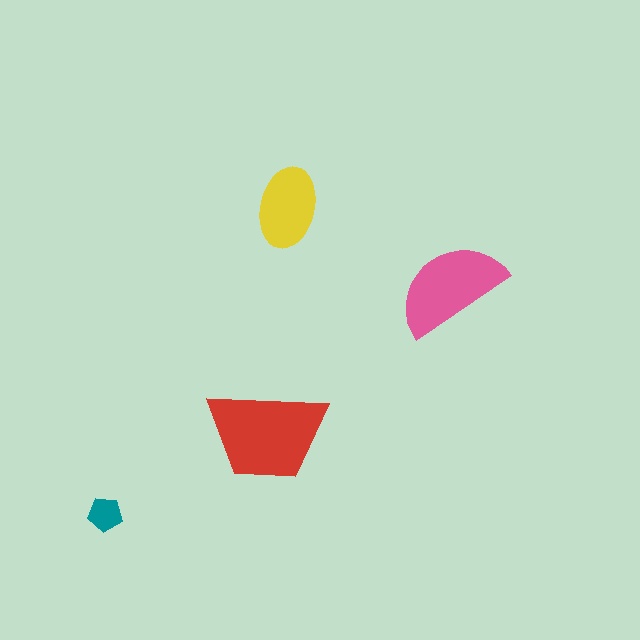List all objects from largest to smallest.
The red trapezoid, the pink semicircle, the yellow ellipse, the teal pentagon.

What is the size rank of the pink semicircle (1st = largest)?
2nd.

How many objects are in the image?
There are 4 objects in the image.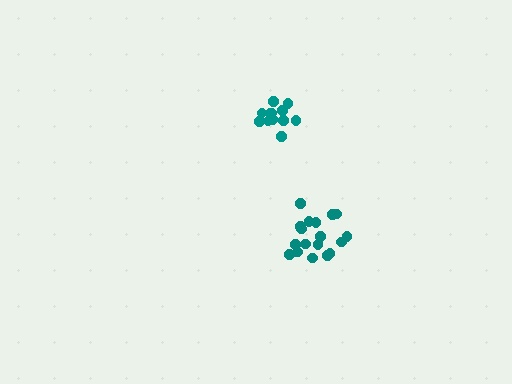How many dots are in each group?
Group 1: 18 dots, Group 2: 12 dots (30 total).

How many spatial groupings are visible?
There are 2 spatial groupings.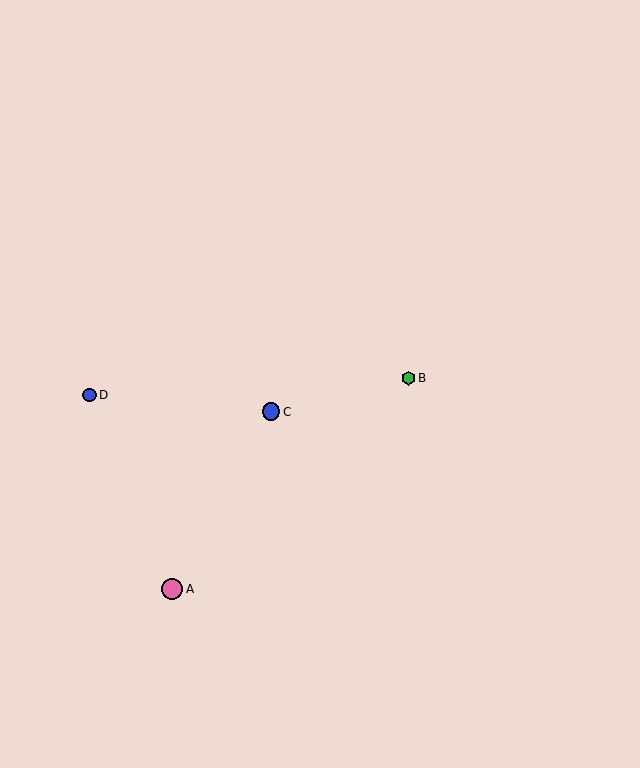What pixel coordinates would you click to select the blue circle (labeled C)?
Click at (271, 412) to select the blue circle C.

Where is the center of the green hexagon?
The center of the green hexagon is at (408, 378).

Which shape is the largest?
The pink circle (labeled A) is the largest.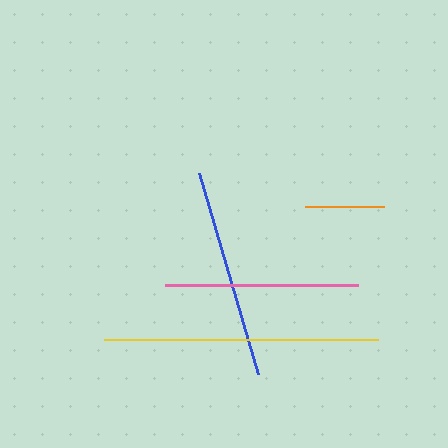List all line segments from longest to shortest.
From longest to shortest: yellow, blue, pink, orange.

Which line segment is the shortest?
The orange line is the shortest at approximately 79 pixels.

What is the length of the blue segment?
The blue segment is approximately 209 pixels long.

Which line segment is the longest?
The yellow line is the longest at approximately 274 pixels.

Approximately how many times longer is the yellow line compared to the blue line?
The yellow line is approximately 1.3 times the length of the blue line.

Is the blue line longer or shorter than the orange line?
The blue line is longer than the orange line.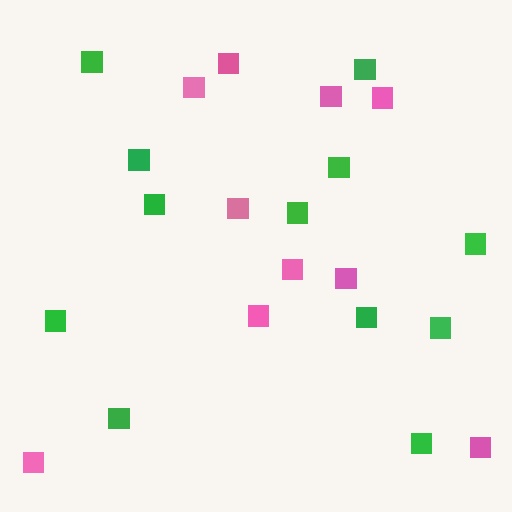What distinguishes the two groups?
There are 2 groups: one group of green squares (12) and one group of pink squares (10).